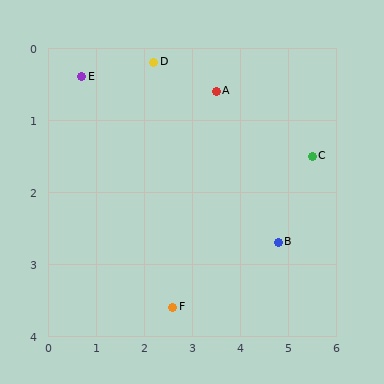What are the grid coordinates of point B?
Point B is at approximately (4.8, 2.7).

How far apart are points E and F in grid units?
Points E and F are about 3.7 grid units apart.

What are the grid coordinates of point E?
Point E is at approximately (0.7, 0.4).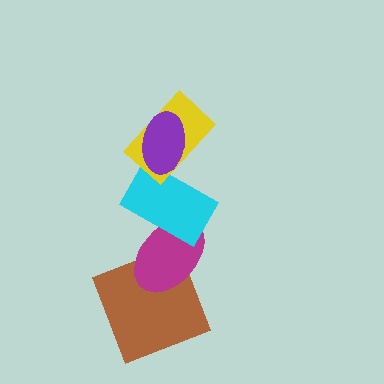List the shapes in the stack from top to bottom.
From top to bottom: the purple ellipse, the yellow rectangle, the cyan rectangle, the magenta ellipse, the brown square.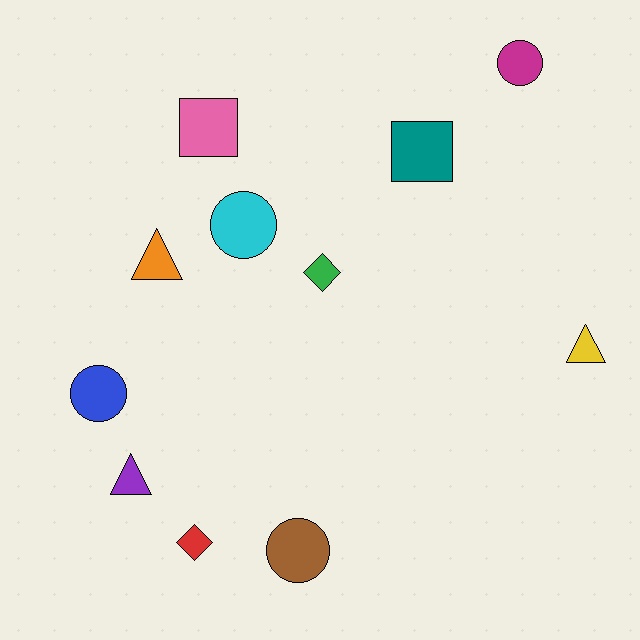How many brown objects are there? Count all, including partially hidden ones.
There is 1 brown object.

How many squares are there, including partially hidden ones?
There are 2 squares.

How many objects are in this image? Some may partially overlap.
There are 11 objects.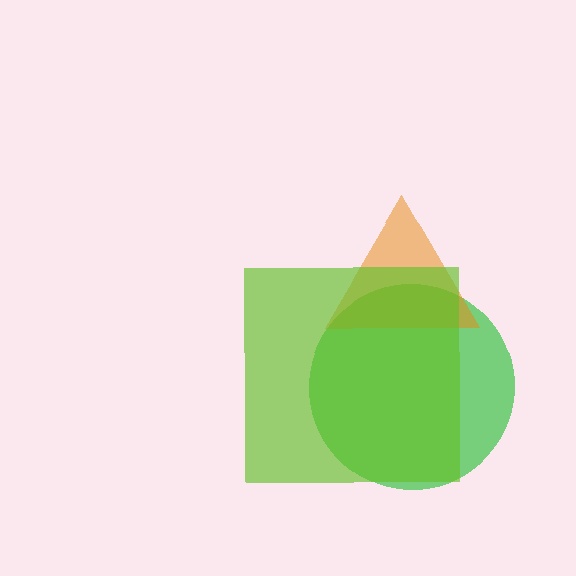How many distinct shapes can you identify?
There are 3 distinct shapes: a green circle, an orange triangle, a lime square.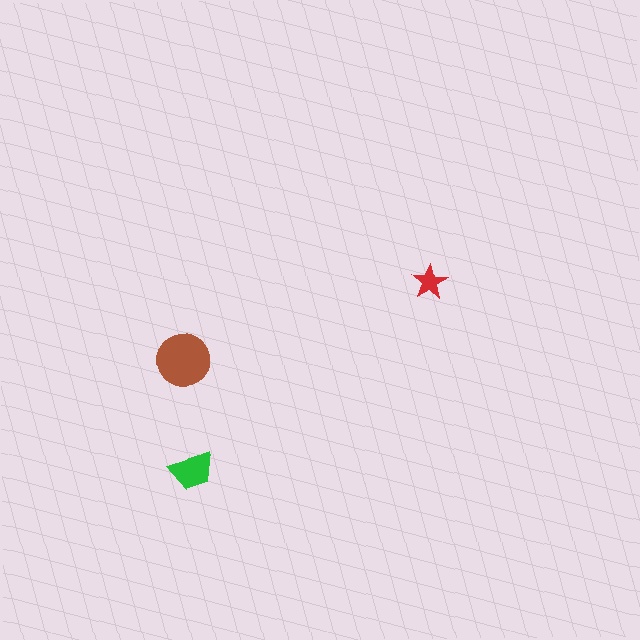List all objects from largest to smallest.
The brown circle, the green trapezoid, the red star.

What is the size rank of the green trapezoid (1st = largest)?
2nd.